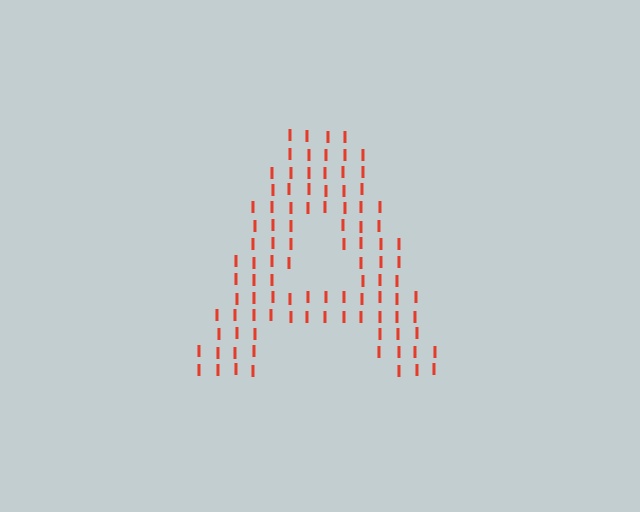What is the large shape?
The large shape is the letter A.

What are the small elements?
The small elements are letter I's.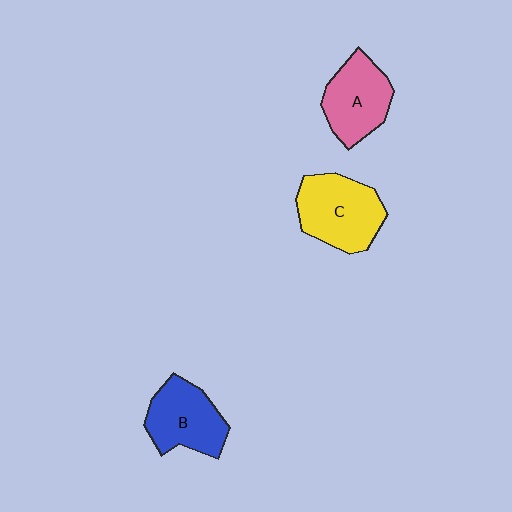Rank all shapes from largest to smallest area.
From largest to smallest: C (yellow), B (blue), A (pink).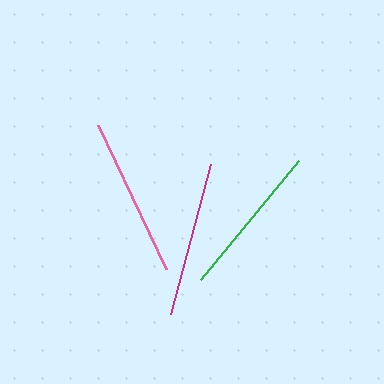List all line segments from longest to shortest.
From longest to shortest: pink, magenta, green.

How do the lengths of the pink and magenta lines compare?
The pink and magenta lines are approximately the same length.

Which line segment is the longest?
The pink line is the longest at approximately 159 pixels.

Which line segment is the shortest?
The green line is the shortest at approximately 154 pixels.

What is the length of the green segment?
The green segment is approximately 154 pixels long.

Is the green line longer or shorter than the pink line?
The pink line is longer than the green line.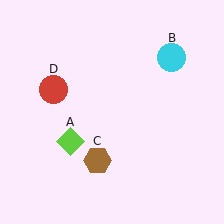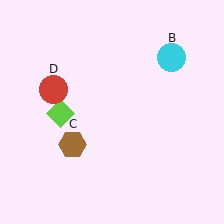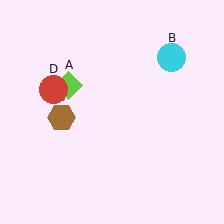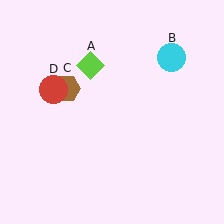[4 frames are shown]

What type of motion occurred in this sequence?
The lime diamond (object A), brown hexagon (object C) rotated clockwise around the center of the scene.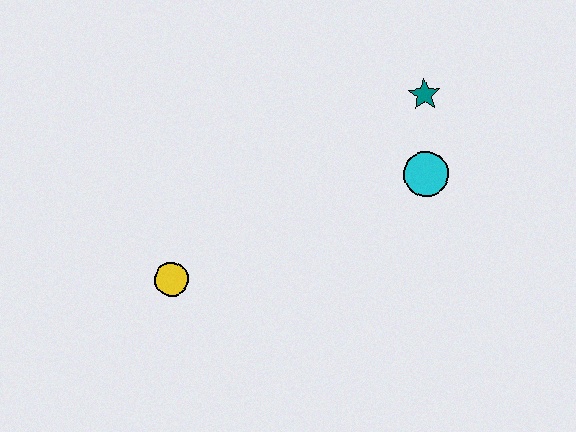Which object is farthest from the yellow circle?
The teal star is farthest from the yellow circle.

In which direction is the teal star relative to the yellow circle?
The teal star is to the right of the yellow circle.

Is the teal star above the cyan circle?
Yes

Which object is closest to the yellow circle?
The cyan circle is closest to the yellow circle.